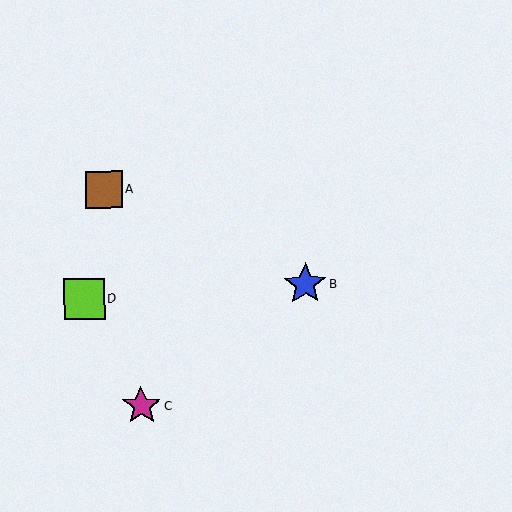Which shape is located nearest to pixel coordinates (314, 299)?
The blue star (labeled B) at (305, 284) is nearest to that location.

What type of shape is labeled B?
Shape B is a blue star.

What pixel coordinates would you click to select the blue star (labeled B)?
Click at (305, 284) to select the blue star B.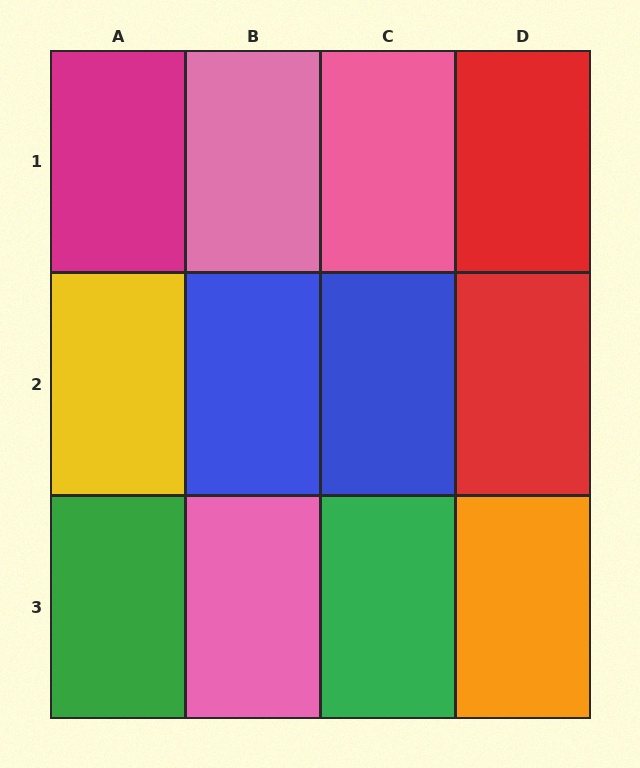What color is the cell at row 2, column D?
Red.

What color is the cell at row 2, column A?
Yellow.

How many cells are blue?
2 cells are blue.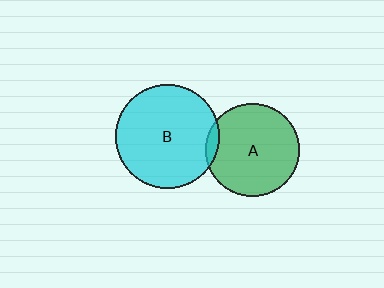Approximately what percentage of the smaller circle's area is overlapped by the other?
Approximately 5%.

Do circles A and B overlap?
Yes.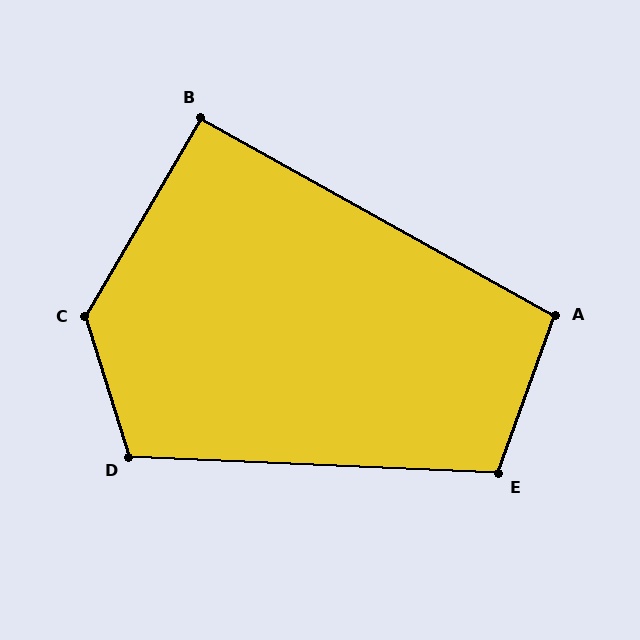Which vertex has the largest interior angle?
C, at approximately 132 degrees.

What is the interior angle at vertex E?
Approximately 107 degrees (obtuse).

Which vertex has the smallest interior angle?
B, at approximately 91 degrees.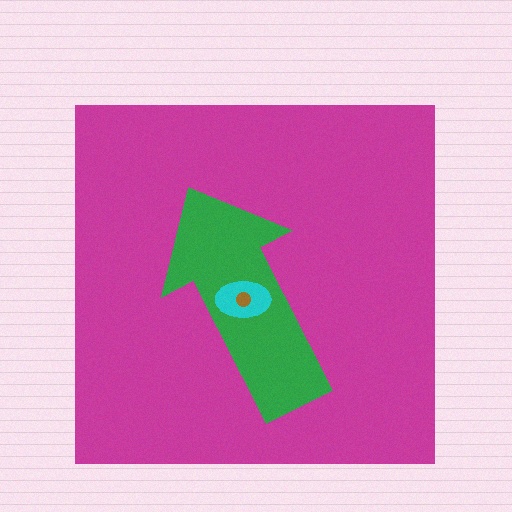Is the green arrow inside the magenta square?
Yes.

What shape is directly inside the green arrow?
The cyan ellipse.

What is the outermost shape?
The magenta square.